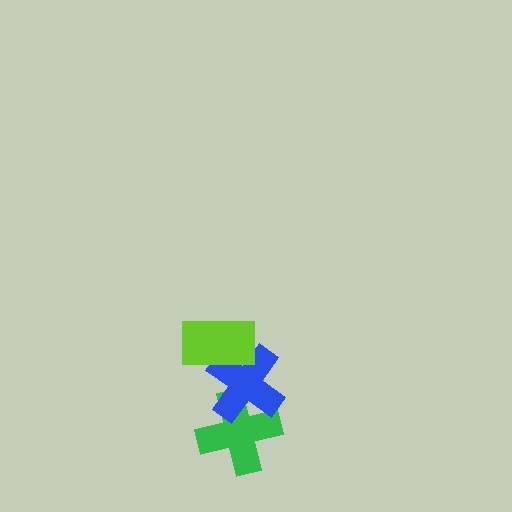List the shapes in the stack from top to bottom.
From top to bottom: the lime rectangle, the blue cross, the green cross.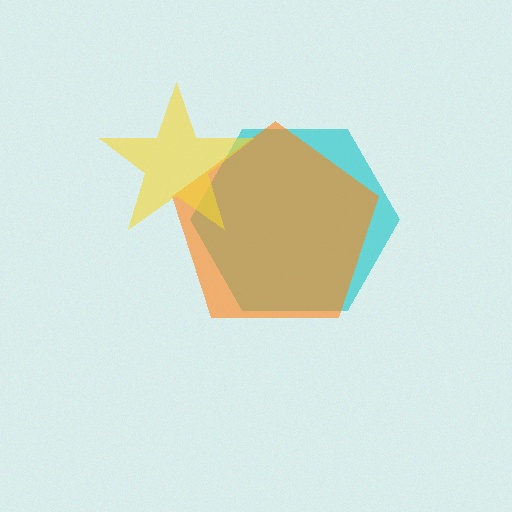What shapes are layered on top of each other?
The layered shapes are: a cyan hexagon, an orange pentagon, a yellow star.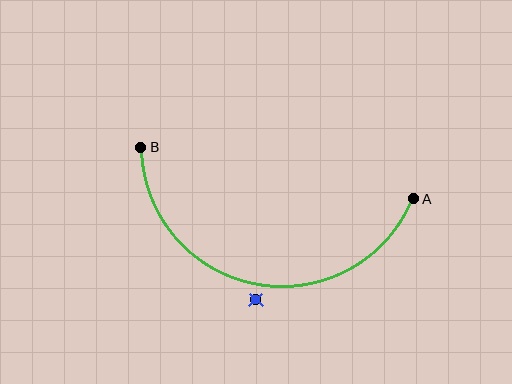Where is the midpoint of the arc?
The arc midpoint is the point on the curve farthest from the straight line joining A and B. It sits below that line.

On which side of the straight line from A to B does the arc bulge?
The arc bulges below the straight line connecting A and B.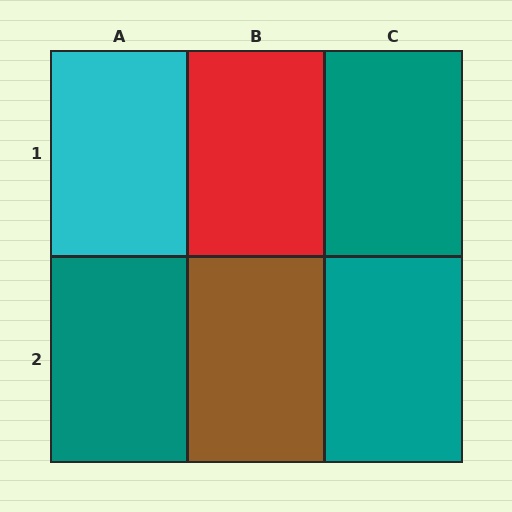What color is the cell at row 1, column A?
Cyan.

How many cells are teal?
3 cells are teal.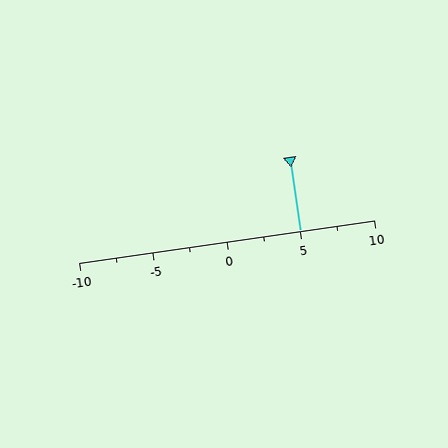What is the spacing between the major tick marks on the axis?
The major ticks are spaced 5 apart.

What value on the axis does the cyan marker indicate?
The marker indicates approximately 5.